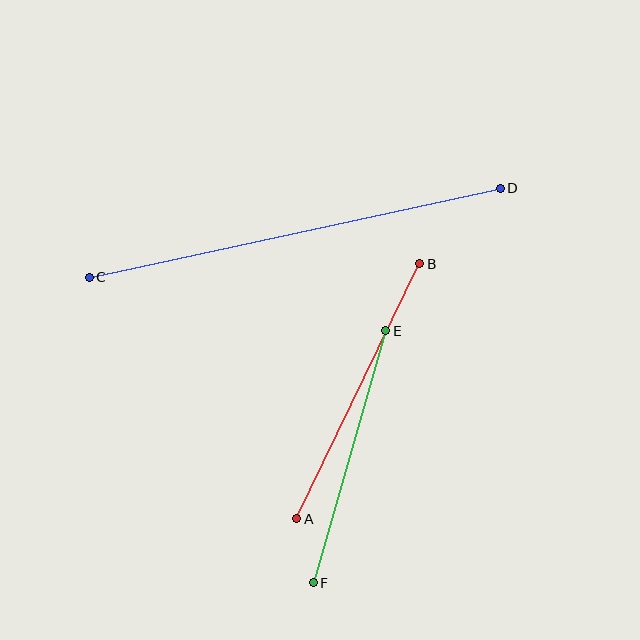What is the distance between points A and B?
The distance is approximately 283 pixels.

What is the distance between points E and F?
The distance is approximately 262 pixels.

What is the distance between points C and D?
The distance is approximately 421 pixels.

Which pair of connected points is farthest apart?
Points C and D are farthest apart.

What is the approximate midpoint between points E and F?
The midpoint is at approximately (349, 457) pixels.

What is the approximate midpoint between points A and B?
The midpoint is at approximately (358, 391) pixels.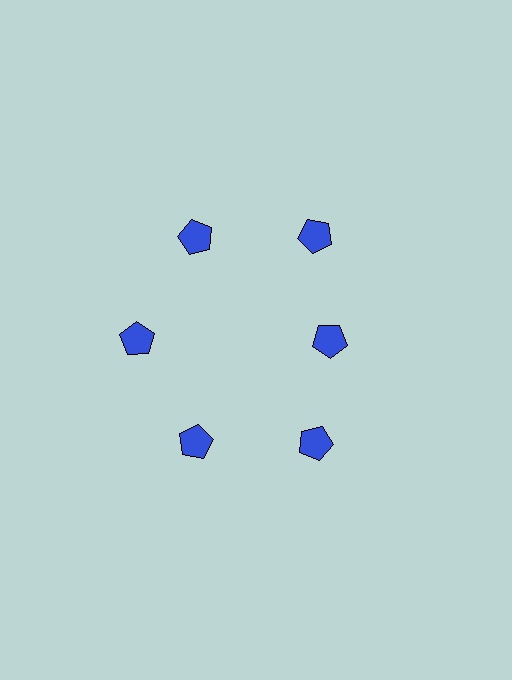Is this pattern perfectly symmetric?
No. The 6 blue pentagons are arranged in a ring, but one element near the 3 o'clock position is pulled inward toward the center, breaking the 6-fold rotational symmetry.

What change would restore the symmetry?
The symmetry would be restored by moving it outward, back onto the ring so that all 6 pentagons sit at equal angles and equal distance from the center.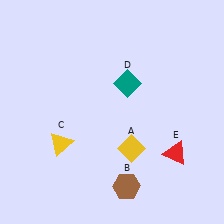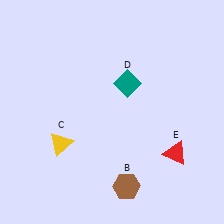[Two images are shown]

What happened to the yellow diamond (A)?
The yellow diamond (A) was removed in Image 2. It was in the bottom-right area of Image 1.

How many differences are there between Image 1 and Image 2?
There is 1 difference between the two images.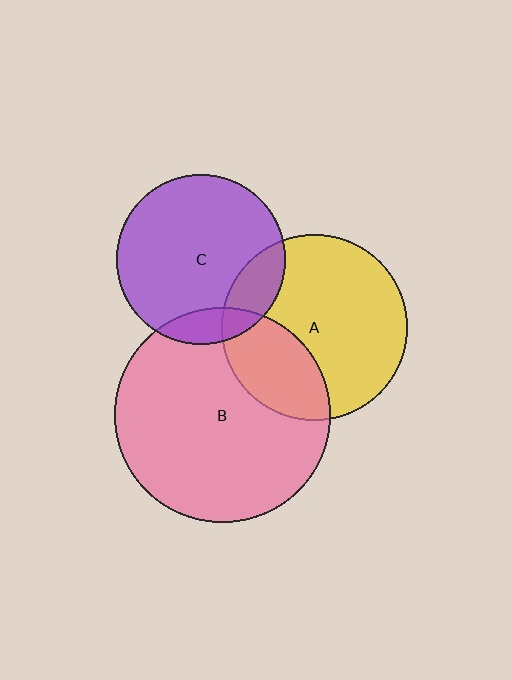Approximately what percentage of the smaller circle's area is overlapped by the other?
Approximately 10%.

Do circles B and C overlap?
Yes.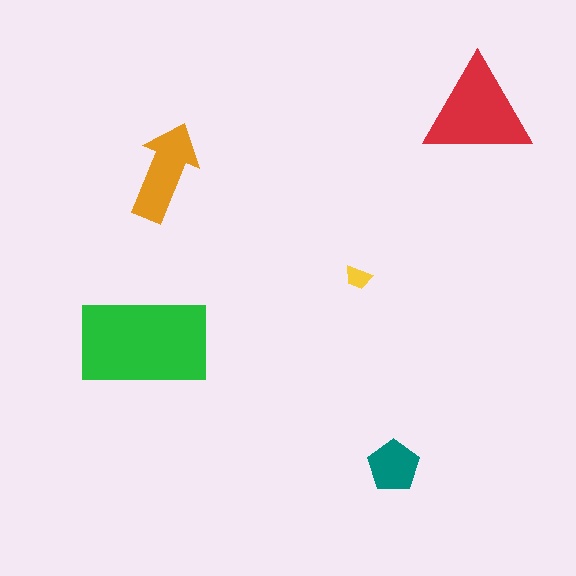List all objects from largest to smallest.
The green rectangle, the red triangle, the orange arrow, the teal pentagon, the yellow trapezoid.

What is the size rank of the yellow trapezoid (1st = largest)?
5th.